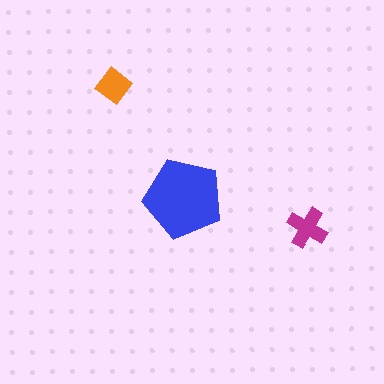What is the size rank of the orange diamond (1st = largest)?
3rd.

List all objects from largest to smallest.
The blue pentagon, the magenta cross, the orange diamond.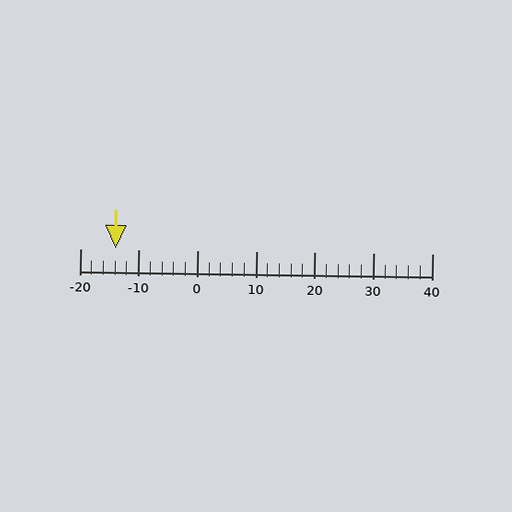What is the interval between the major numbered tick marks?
The major tick marks are spaced 10 units apart.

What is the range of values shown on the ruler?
The ruler shows values from -20 to 40.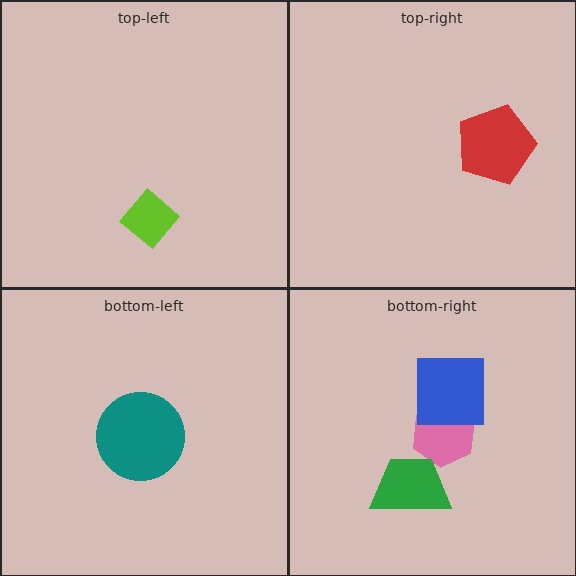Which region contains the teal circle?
The bottom-left region.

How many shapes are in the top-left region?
1.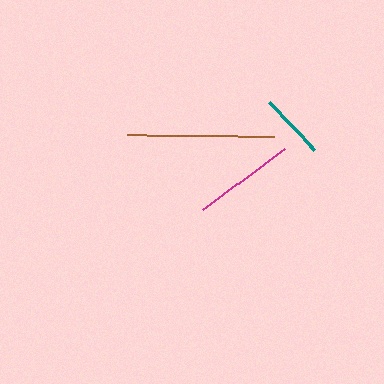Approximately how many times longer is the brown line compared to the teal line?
The brown line is approximately 2.2 times the length of the teal line.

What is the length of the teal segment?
The teal segment is approximately 66 pixels long.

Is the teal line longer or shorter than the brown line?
The brown line is longer than the teal line.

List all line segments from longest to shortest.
From longest to shortest: brown, magenta, teal.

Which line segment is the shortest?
The teal line is the shortest at approximately 66 pixels.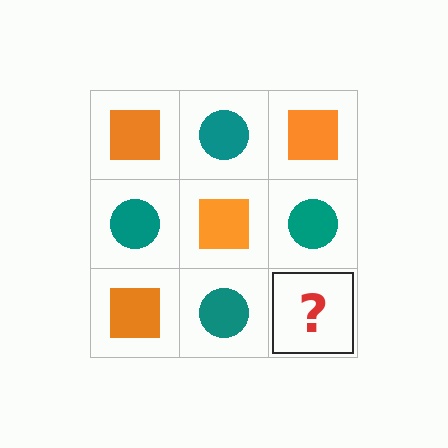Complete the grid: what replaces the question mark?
The question mark should be replaced with an orange square.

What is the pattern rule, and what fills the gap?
The rule is that it alternates orange square and teal circle in a checkerboard pattern. The gap should be filled with an orange square.